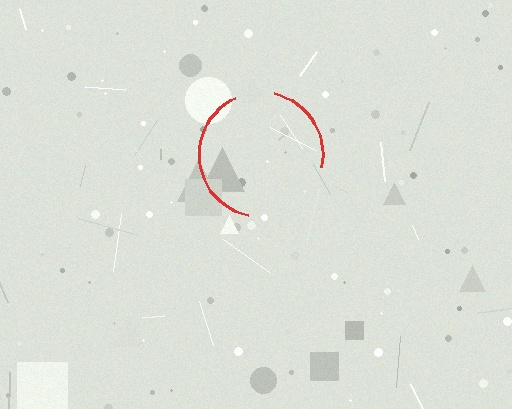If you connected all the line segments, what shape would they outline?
They would outline a circle.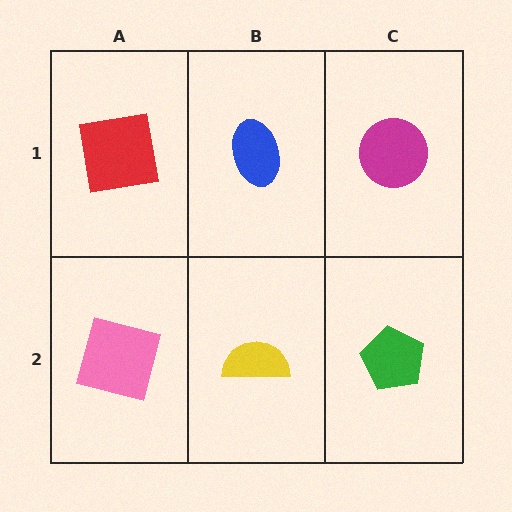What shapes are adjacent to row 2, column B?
A blue ellipse (row 1, column B), a pink square (row 2, column A), a green pentagon (row 2, column C).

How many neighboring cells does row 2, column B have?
3.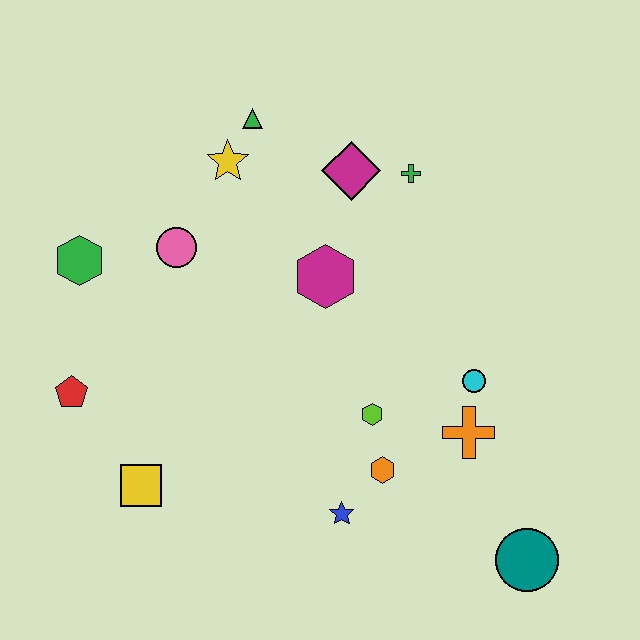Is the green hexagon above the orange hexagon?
Yes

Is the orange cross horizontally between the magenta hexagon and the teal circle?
Yes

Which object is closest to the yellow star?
The green triangle is closest to the yellow star.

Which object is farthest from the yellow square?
The green cross is farthest from the yellow square.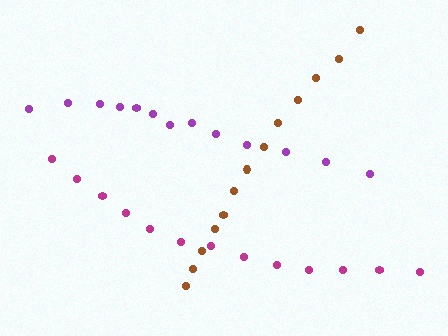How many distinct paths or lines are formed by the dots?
There are 3 distinct paths.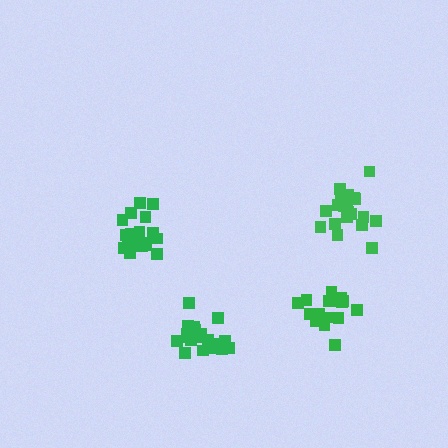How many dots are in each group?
Group 1: 16 dots, Group 2: 20 dots, Group 3: 18 dots, Group 4: 20 dots (74 total).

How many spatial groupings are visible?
There are 4 spatial groupings.